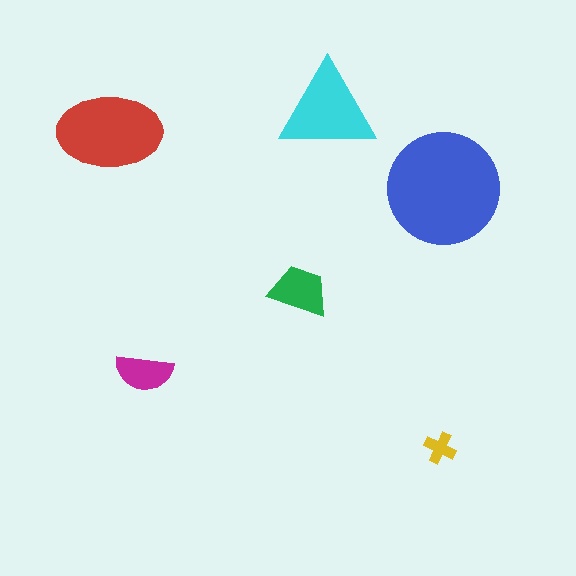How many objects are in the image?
There are 6 objects in the image.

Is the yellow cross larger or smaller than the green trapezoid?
Smaller.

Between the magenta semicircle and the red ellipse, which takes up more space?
The red ellipse.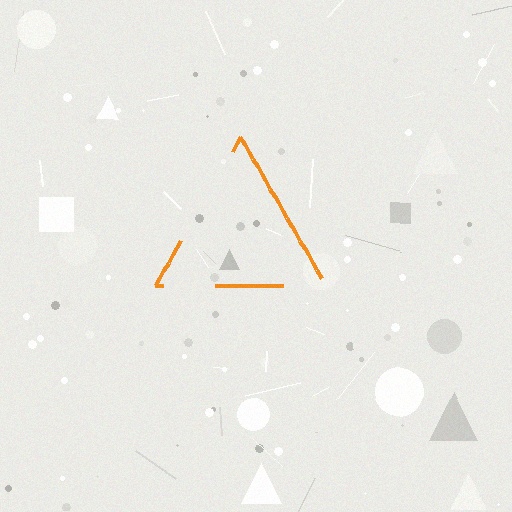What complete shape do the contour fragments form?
The contour fragments form a triangle.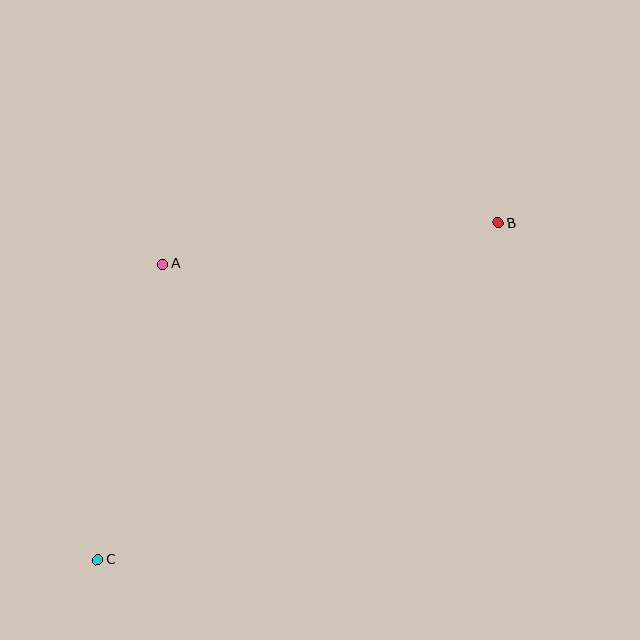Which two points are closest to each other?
Points A and C are closest to each other.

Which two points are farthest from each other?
Points B and C are farthest from each other.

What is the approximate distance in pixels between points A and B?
The distance between A and B is approximately 338 pixels.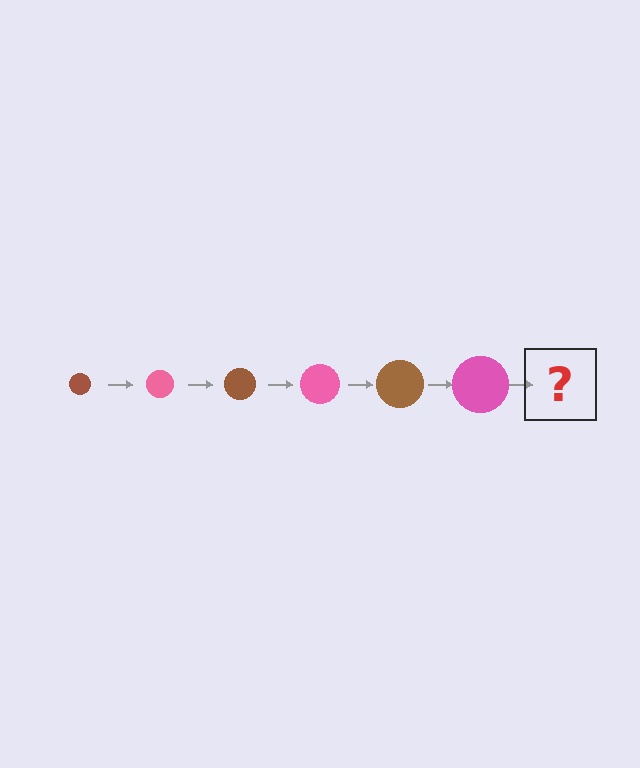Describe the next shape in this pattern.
It should be a brown circle, larger than the previous one.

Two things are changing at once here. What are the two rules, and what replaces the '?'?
The two rules are that the circle grows larger each step and the color cycles through brown and pink. The '?' should be a brown circle, larger than the previous one.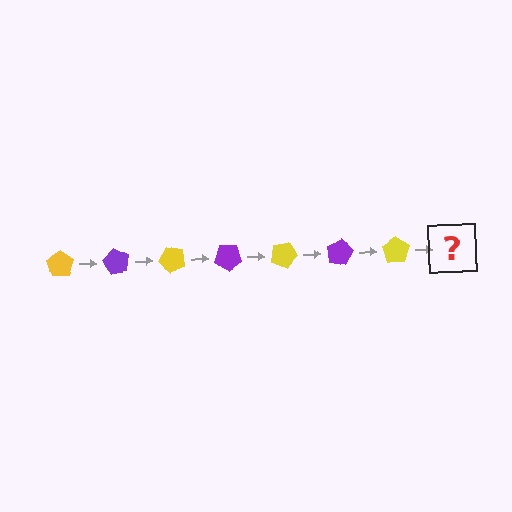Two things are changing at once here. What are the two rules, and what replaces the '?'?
The two rules are that it rotates 60 degrees each step and the color cycles through yellow and purple. The '?' should be a purple pentagon, rotated 420 degrees from the start.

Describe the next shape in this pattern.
It should be a purple pentagon, rotated 420 degrees from the start.